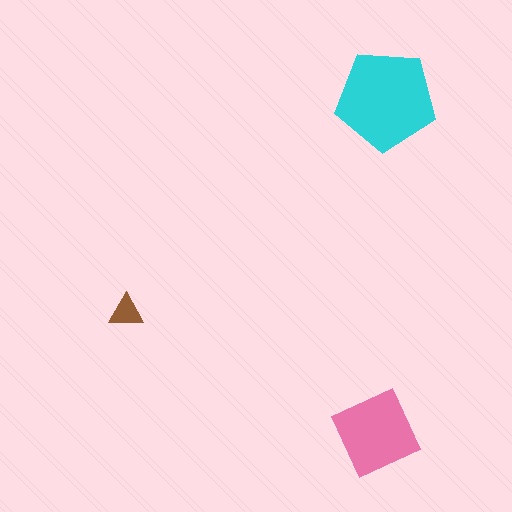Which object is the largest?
The cyan pentagon.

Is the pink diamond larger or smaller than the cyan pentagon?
Smaller.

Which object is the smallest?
The brown triangle.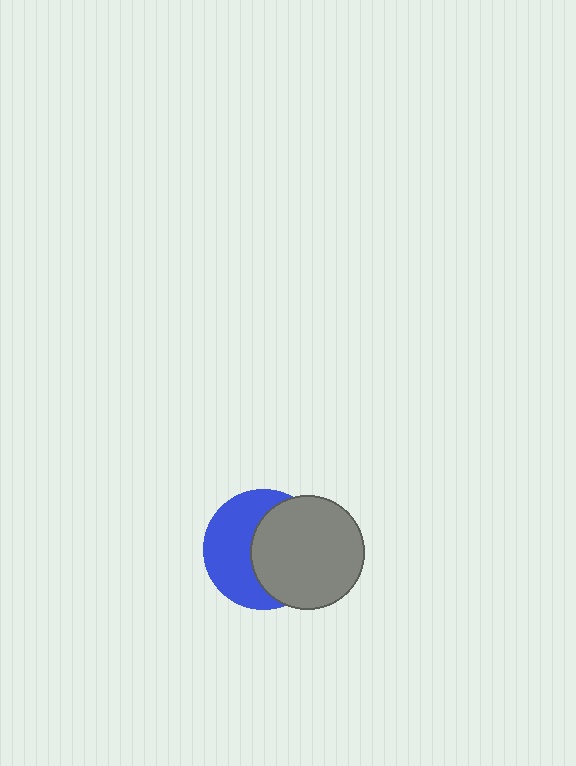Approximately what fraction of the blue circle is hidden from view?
Roughly 51% of the blue circle is hidden behind the gray circle.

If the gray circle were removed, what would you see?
You would see the complete blue circle.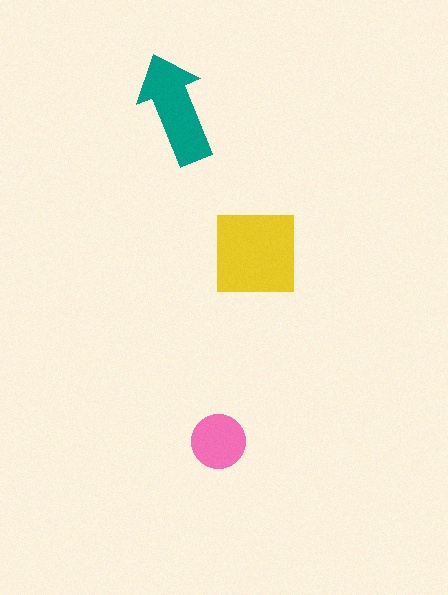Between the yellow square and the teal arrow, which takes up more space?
The yellow square.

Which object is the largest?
The yellow square.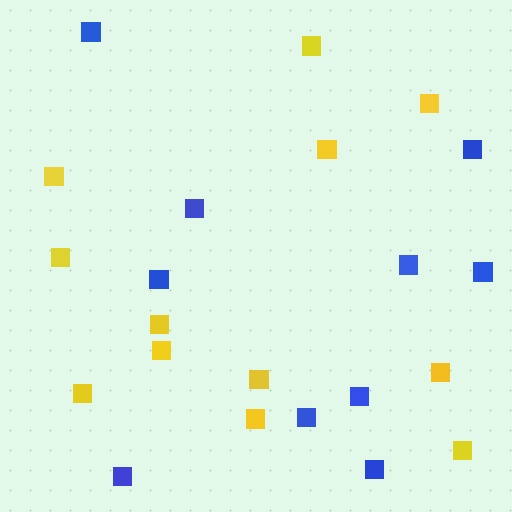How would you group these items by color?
There are 2 groups: one group of blue squares (10) and one group of yellow squares (12).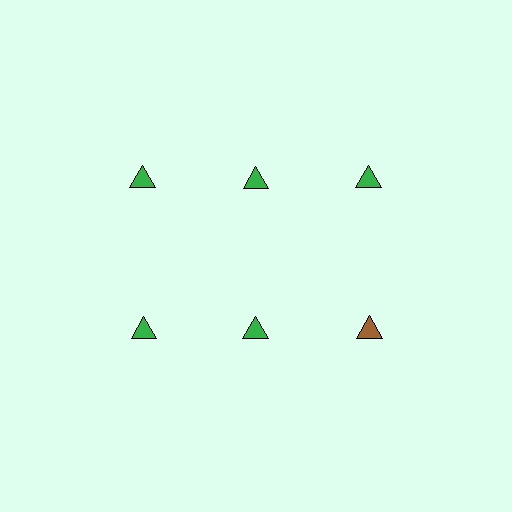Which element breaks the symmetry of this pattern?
The brown triangle in the second row, center column breaks the symmetry. All other shapes are green triangles.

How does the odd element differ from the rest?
It has a different color: brown instead of green.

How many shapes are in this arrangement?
There are 6 shapes arranged in a grid pattern.